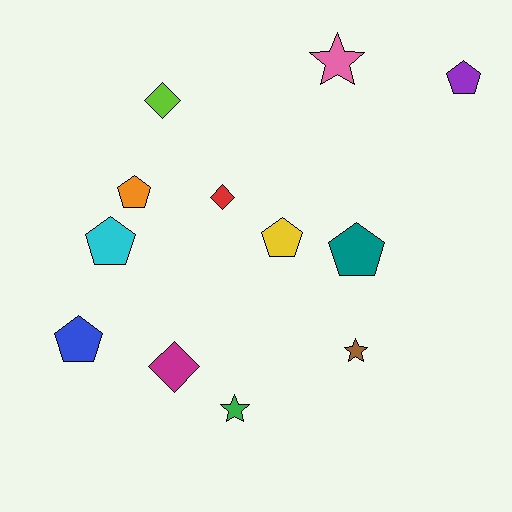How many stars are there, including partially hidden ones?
There are 3 stars.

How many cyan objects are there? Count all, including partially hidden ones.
There is 1 cyan object.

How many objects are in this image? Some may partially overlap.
There are 12 objects.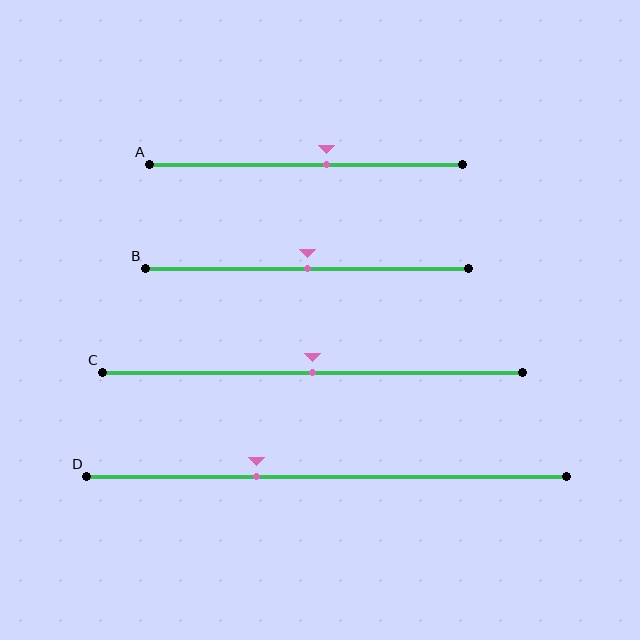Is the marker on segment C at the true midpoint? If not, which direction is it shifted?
Yes, the marker on segment C is at the true midpoint.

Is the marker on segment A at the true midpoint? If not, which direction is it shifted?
No, the marker on segment A is shifted to the right by about 6% of the segment length.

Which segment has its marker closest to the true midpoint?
Segment B has its marker closest to the true midpoint.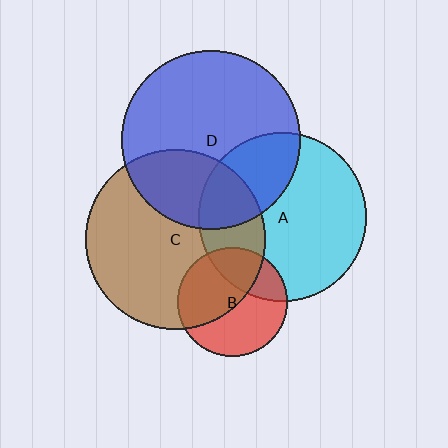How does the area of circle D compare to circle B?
Approximately 2.7 times.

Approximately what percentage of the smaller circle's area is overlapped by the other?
Approximately 30%.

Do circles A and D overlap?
Yes.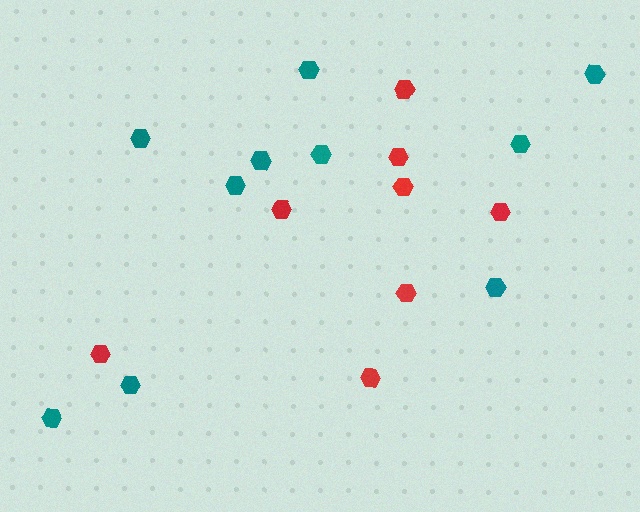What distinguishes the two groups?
There are 2 groups: one group of teal hexagons (10) and one group of red hexagons (8).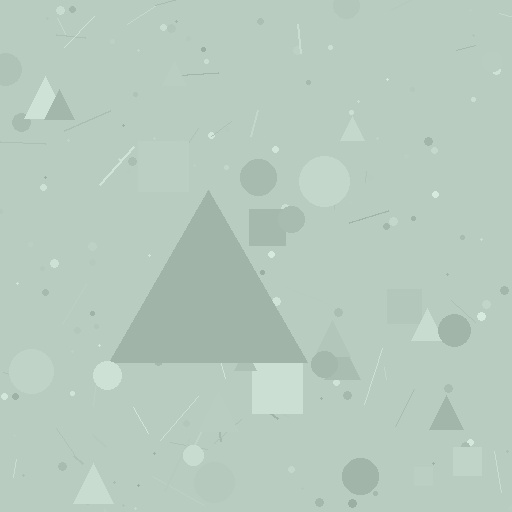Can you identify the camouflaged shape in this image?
The camouflaged shape is a triangle.